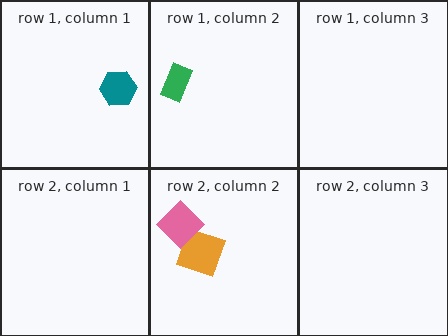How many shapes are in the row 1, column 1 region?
1.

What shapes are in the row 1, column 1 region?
The teal hexagon.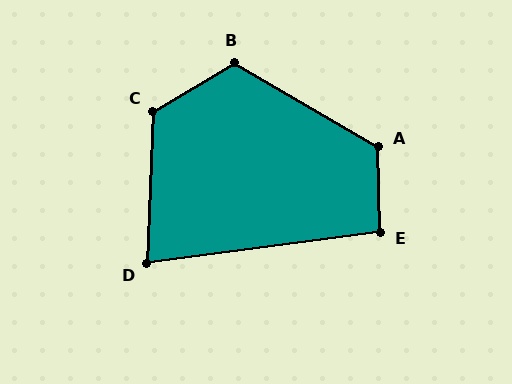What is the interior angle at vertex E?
Approximately 96 degrees (obtuse).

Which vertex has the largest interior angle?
C, at approximately 123 degrees.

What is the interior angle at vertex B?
Approximately 119 degrees (obtuse).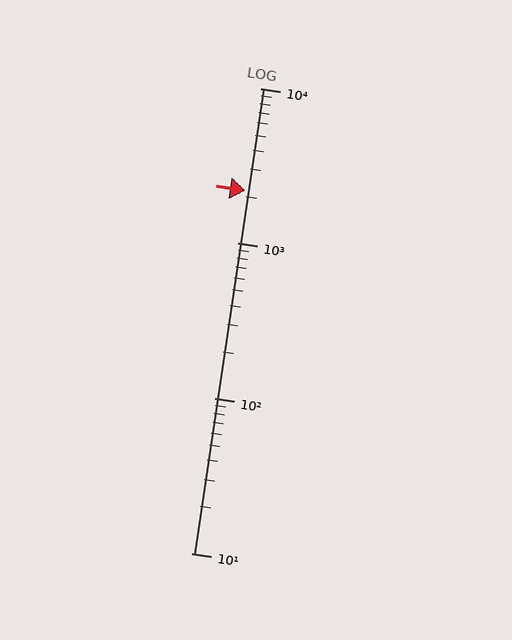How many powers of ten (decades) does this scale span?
The scale spans 3 decades, from 10 to 10000.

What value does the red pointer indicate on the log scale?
The pointer indicates approximately 2200.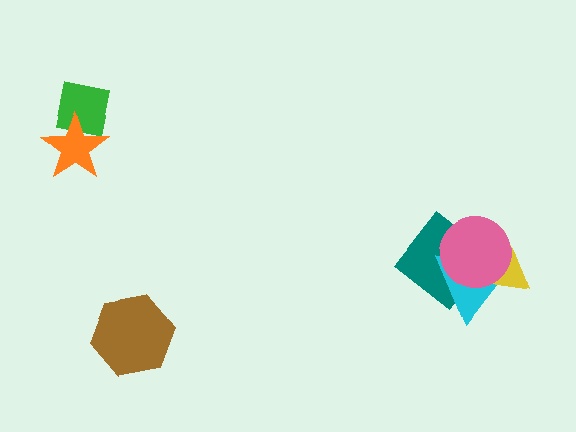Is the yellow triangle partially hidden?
Yes, it is partially covered by another shape.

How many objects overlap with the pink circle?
3 objects overlap with the pink circle.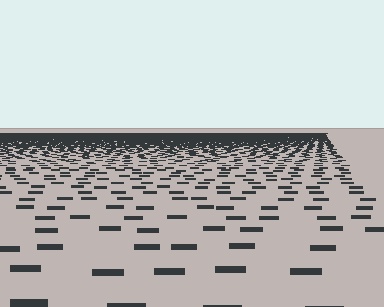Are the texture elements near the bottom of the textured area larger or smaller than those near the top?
Larger. Near the bottom, elements are closer to the viewer and appear at a bigger on-screen size.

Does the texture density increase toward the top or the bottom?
Density increases toward the top.